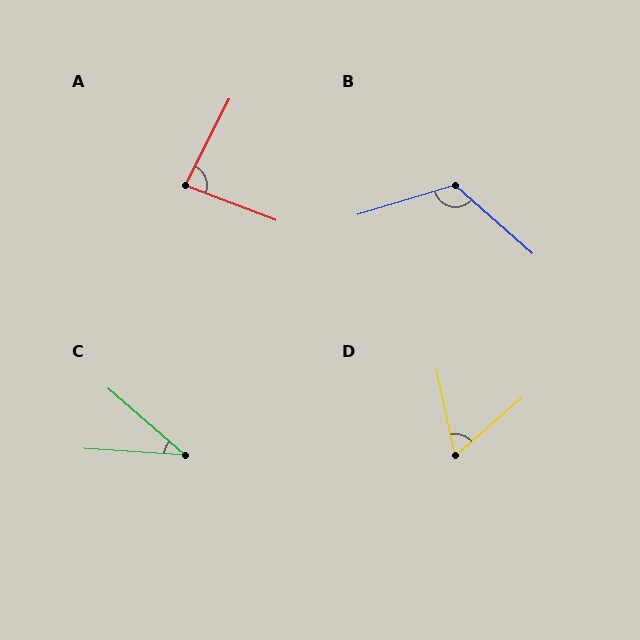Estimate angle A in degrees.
Approximately 84 degrees.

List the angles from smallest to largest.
C (37°), D (61°), A (84°), B (122°).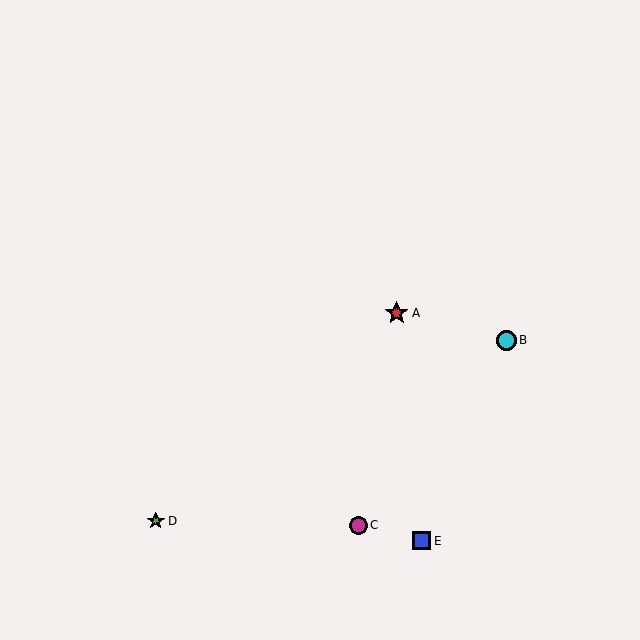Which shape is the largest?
The red star (labeled A) is the largest.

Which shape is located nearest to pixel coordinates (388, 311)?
The red star (labeled A) at (397, 313) is nearest to that location.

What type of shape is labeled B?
Shape B is a cyan circle.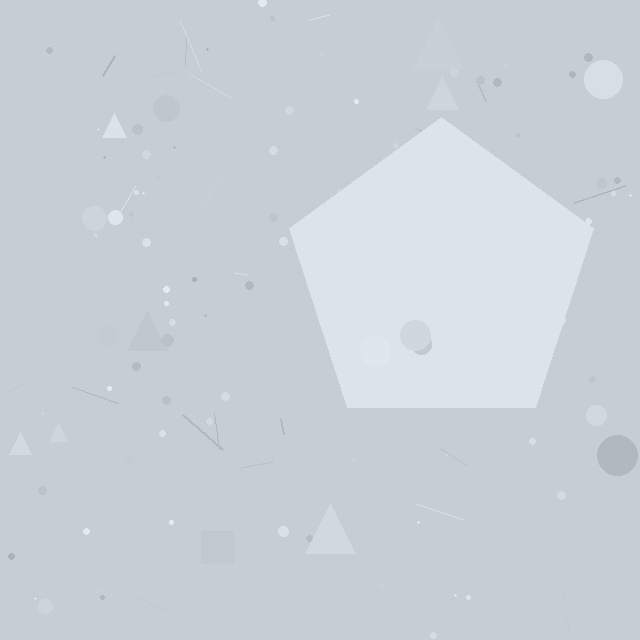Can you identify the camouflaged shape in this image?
The camouflaged shape is a pentagon.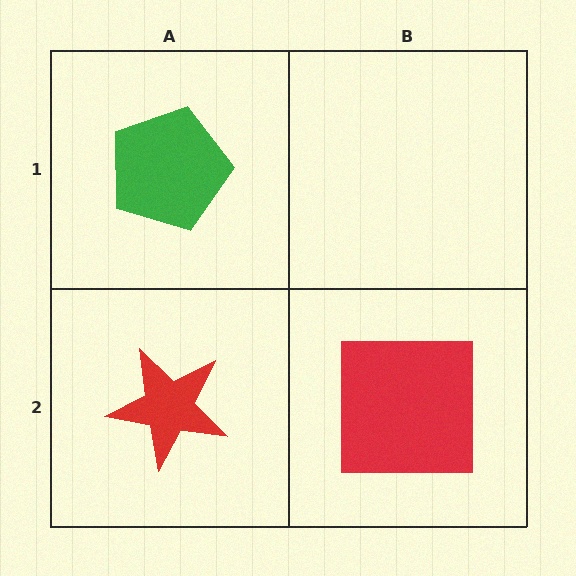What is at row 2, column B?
A red square.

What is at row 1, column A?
A green pentagon.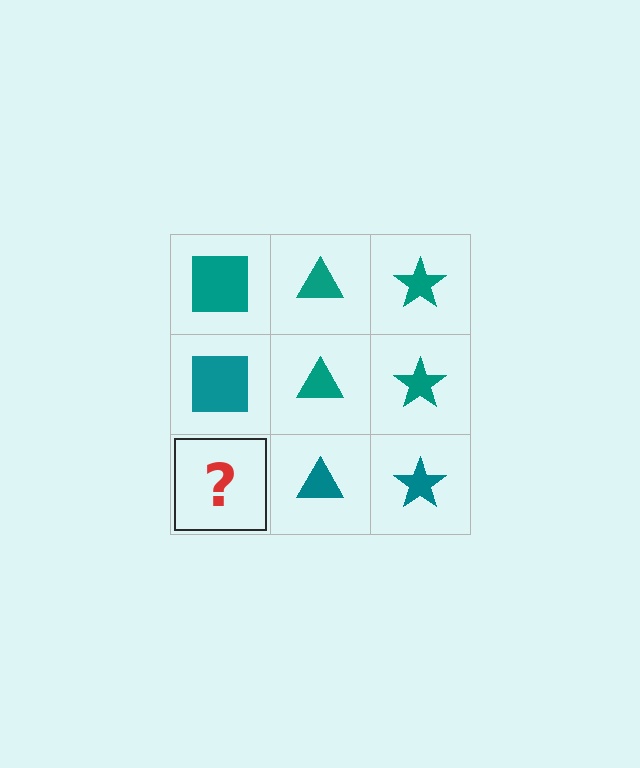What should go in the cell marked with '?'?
The missing cell should contain a teal square.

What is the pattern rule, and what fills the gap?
The rule is that each column has a consistent shape. The gap should be filled with a teal square.